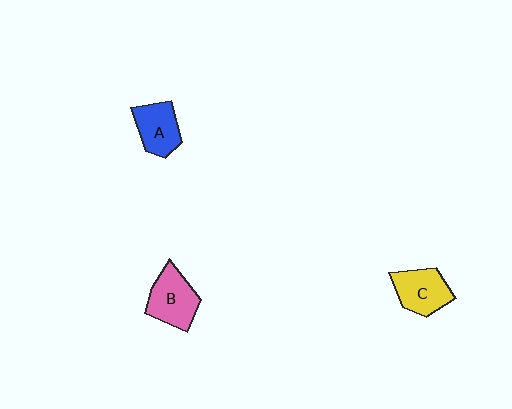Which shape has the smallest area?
Shape A (blue).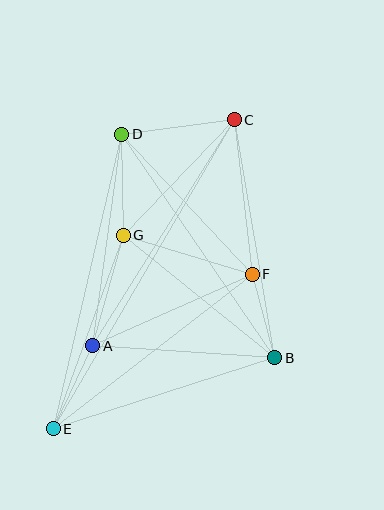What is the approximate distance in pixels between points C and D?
The distance between C and D is approximately 113 pixels.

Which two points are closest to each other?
Points B and F are closest to each other.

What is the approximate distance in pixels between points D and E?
The distance between D and E is approximately 302 pixels.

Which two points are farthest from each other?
Points C and E are farthest from each other.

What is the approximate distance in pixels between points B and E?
The distance between B and E is approximately 233 pixels.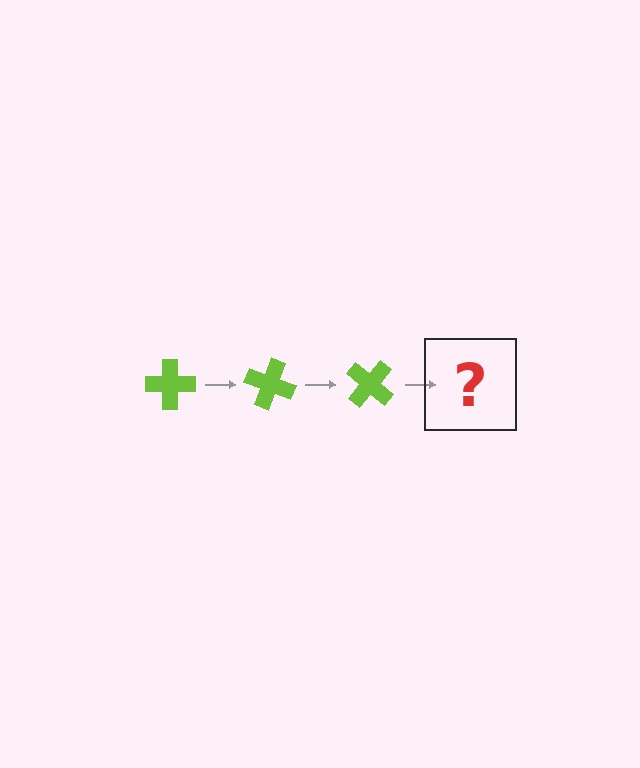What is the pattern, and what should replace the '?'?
The pattern is that the cross rotates 20 degrees each step. The '?' should be a lime cross rotated 60 degrees.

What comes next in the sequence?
The next element should be a lime cross rotated 60 degrees.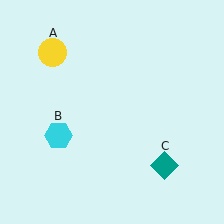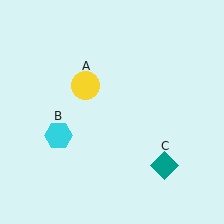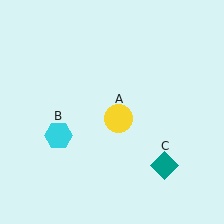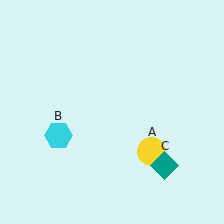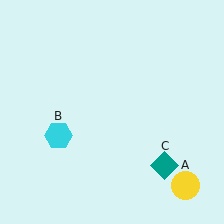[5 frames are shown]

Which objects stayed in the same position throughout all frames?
Cyan hexagon (object B) and teal diamond (object C) remained stationary.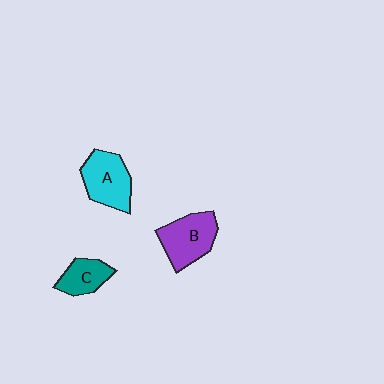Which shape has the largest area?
Shape B (purple).